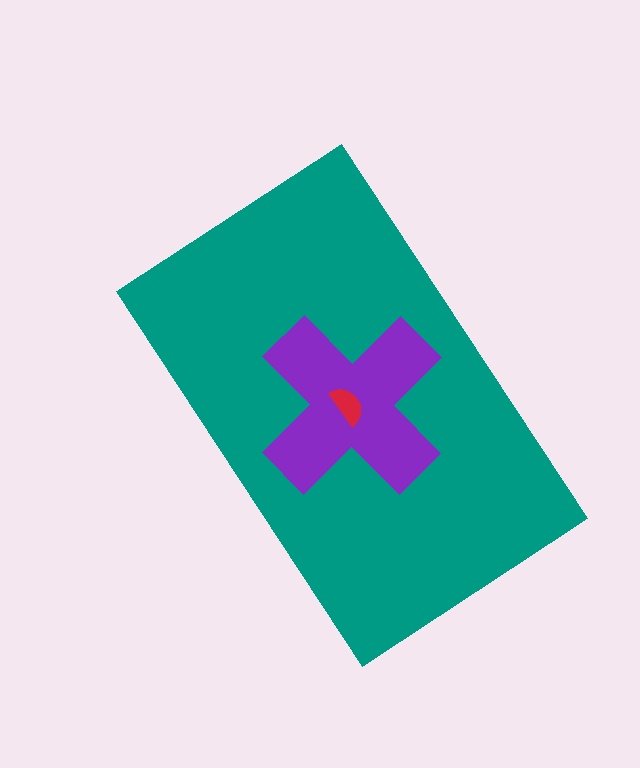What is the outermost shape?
The teal rectangle.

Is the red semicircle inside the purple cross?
Yes.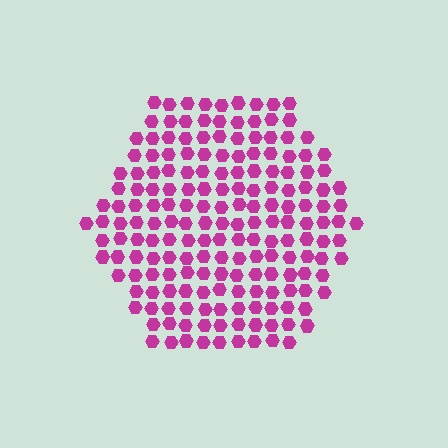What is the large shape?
The large shape is a hexagon.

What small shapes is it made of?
It is made of small hexagons.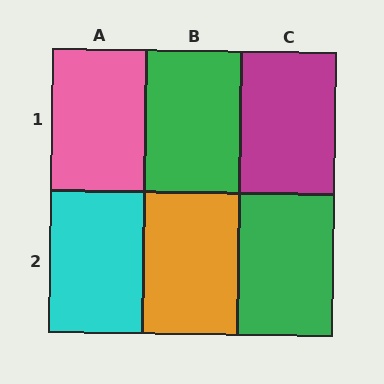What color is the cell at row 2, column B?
Orange.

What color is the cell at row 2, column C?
Green.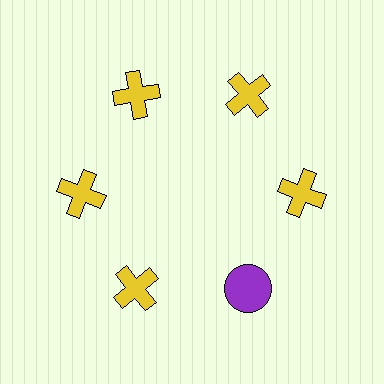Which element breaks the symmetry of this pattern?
The purple circle at roughly the 5 o'clock position breaks the symmetry. All other shapes are yellow crosses.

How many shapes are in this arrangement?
There are 6 shapes arranged in a ring pattern.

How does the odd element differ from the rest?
It differs in both color (purple instead of yellow) and shape (circle instead of cross).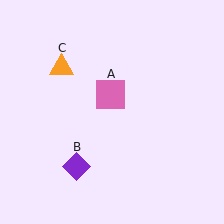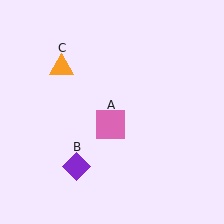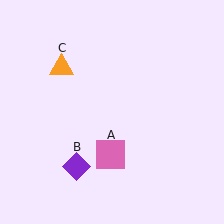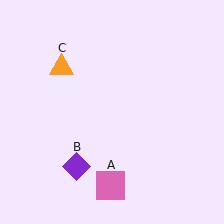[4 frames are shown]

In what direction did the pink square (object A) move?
The pink square (object A) moved down.